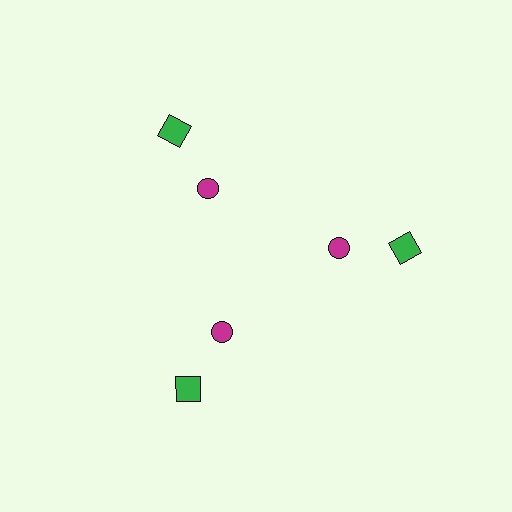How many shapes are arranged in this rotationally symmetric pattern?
There are 6 shapes, arranged in 3 groups of 2.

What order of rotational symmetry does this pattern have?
This pattern has 3-fold rotational symmetry.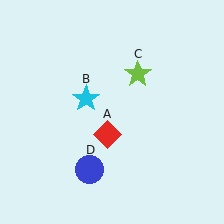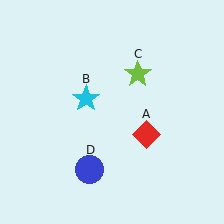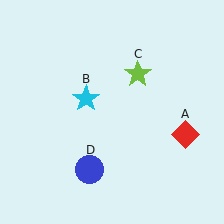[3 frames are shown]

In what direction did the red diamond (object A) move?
The red diamond (object A) moved right.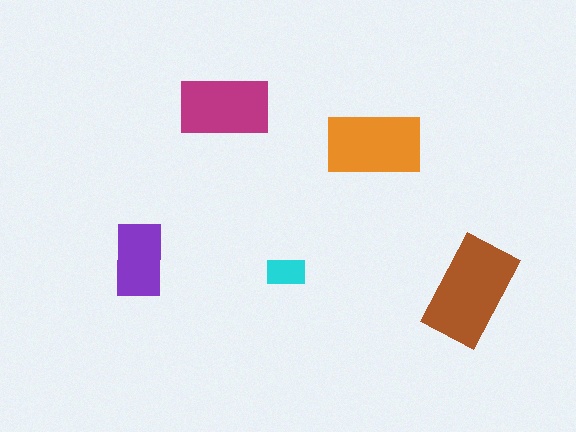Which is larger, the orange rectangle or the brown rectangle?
The brown one.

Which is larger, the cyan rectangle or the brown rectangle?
The brown one.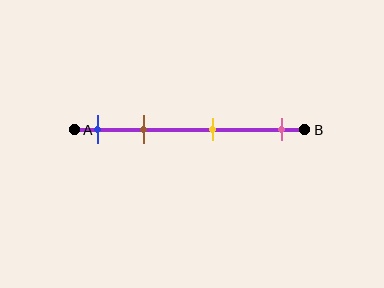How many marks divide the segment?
There are 4 marks dividing the segment.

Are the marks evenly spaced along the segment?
No, the marks are not evenly spaced.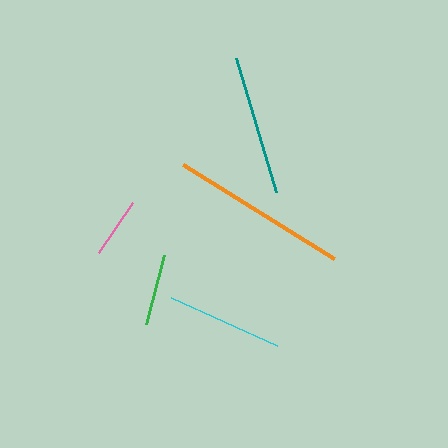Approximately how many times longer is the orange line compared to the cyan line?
The orange line is approximately 1.5 times the length of the cyan line.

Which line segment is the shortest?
The pink line is the shortest at approximately 60 pixels.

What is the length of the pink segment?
The pink segment is approximately 60 pixels long.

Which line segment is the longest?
The orange line is the longest at approximately 177 pixels.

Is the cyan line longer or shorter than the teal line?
The teal line is longer than the cyan line.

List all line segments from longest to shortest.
From longest to shortest: orange, teal, cyan, green, pink.